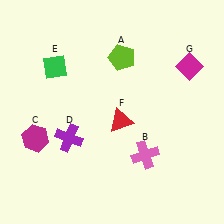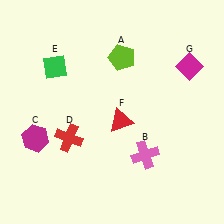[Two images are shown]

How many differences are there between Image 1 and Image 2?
There is 1 difference between the two images.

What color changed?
The cross (D) changed from purple in Image 1 to red in Image 2.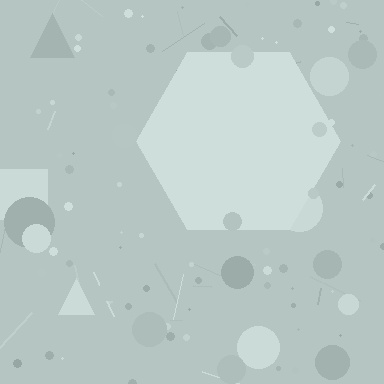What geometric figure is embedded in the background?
A hexagon is embedded in the background.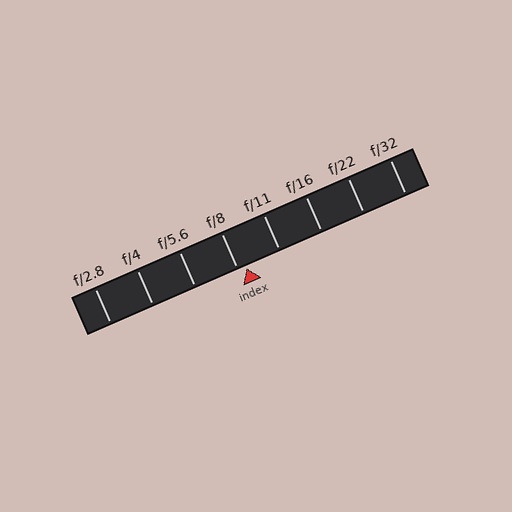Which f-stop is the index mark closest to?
The index mark is closest to f/8.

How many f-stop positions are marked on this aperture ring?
There are 8 f-stop positions marked.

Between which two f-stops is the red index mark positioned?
The index mark is between f/8 and f/11.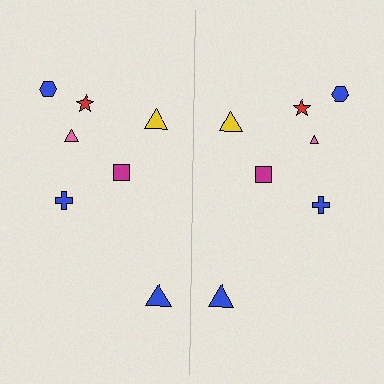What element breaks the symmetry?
The pink triangle on the right side has a different size than its mirror counterpart.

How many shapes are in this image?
There are 14 shapes in this image.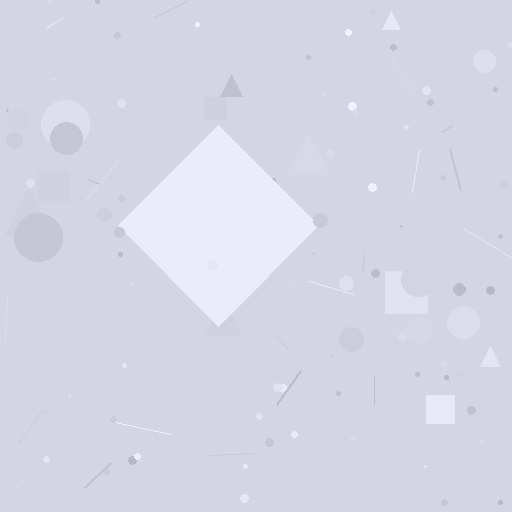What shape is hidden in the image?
A diamond is hidden in the image.